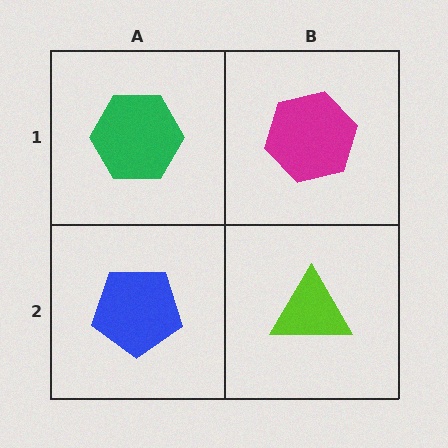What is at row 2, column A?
A blue pentagon.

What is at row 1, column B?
A magenta hexagon.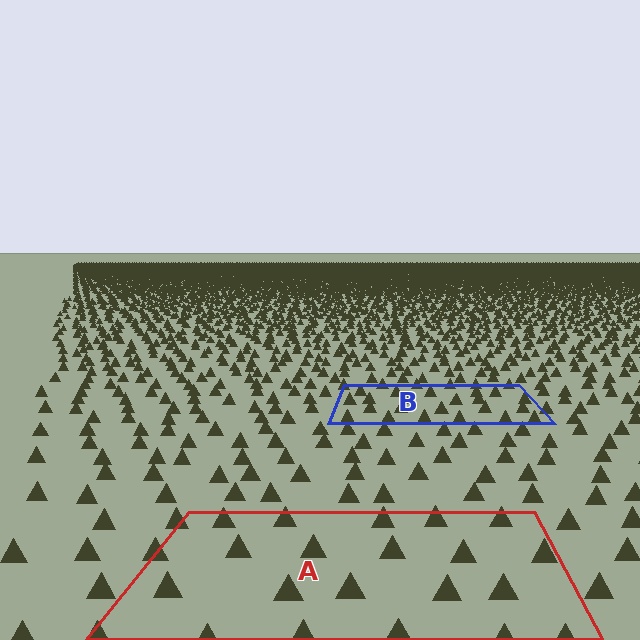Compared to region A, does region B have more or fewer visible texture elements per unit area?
Region B has more texture elements per unit area — they are packed more densely because it is farther away.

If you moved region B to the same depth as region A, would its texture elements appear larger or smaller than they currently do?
They would appear larger. At a closer depth, the same texture elements are projected at a bigger on-screen size.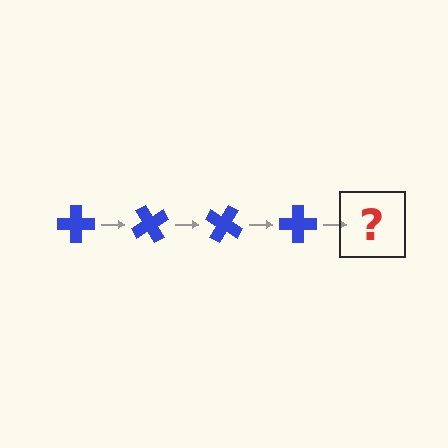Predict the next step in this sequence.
The next step is a blue cross rotated 240 degrees.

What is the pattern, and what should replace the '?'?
The pattern is that the cross rotates 60 degrees each step. The '?' should be a blue cross rotated 240 degrees.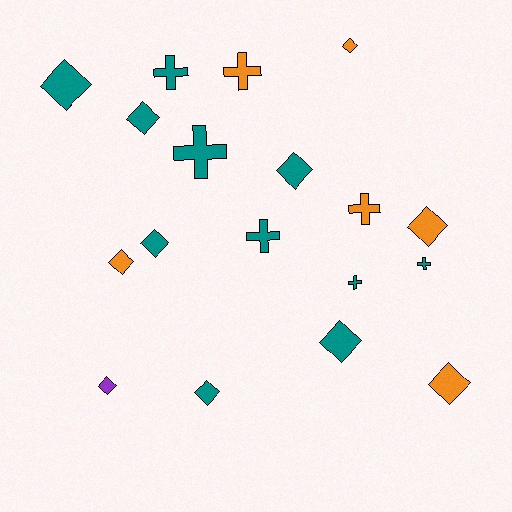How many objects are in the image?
There are 18 objects.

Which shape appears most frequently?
Diamond, with 11 objects.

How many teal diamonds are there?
There are 6 teal diamonds.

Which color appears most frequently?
Teal, with 11 objects.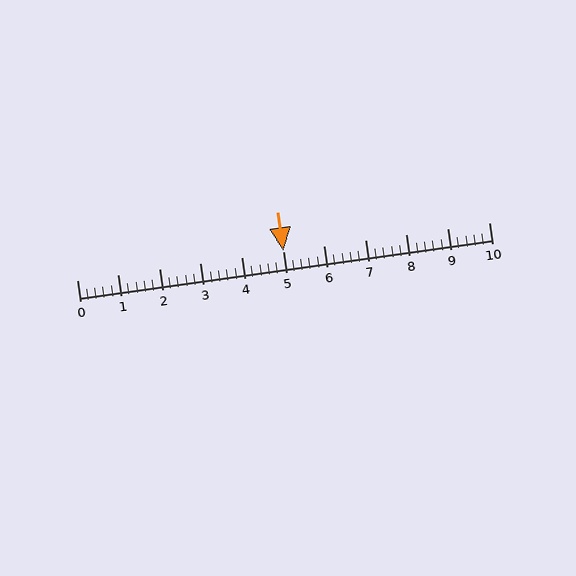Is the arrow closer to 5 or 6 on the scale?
The arrow is closer to 5.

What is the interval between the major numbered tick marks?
The major tick marks are spaced 1 units apart.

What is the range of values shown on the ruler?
The ruler shows values from 0 to 10.